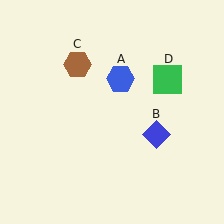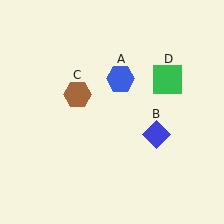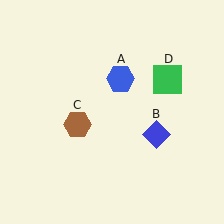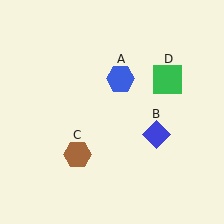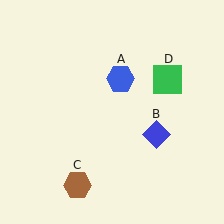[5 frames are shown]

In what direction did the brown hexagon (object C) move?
The brown hexagon (object C) moved down.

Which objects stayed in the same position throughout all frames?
Blue hexagon (object A) and blue diamond (object B) and green square (object D) remained stationary.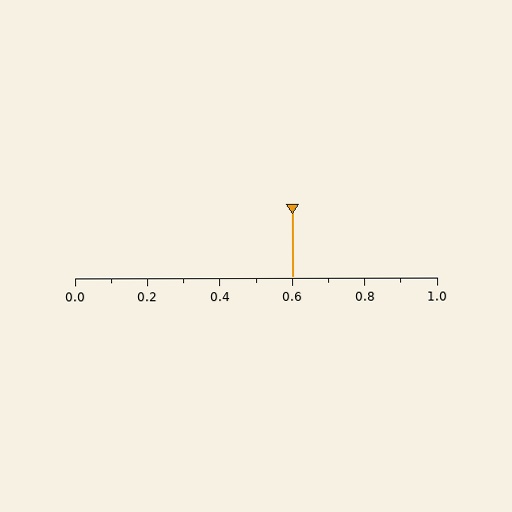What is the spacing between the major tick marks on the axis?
The major ticks are spaced 0.2 apart.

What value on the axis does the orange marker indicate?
The marker indicates approximately 0.6.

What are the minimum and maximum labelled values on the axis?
The axis runs from 0.0 to 1.0.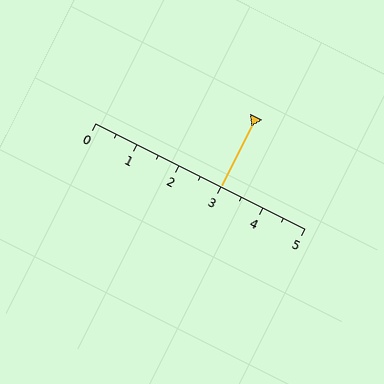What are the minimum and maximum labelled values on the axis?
The axis runs from 0 to 5.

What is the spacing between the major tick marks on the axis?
The major ticks are spaced 1 apart.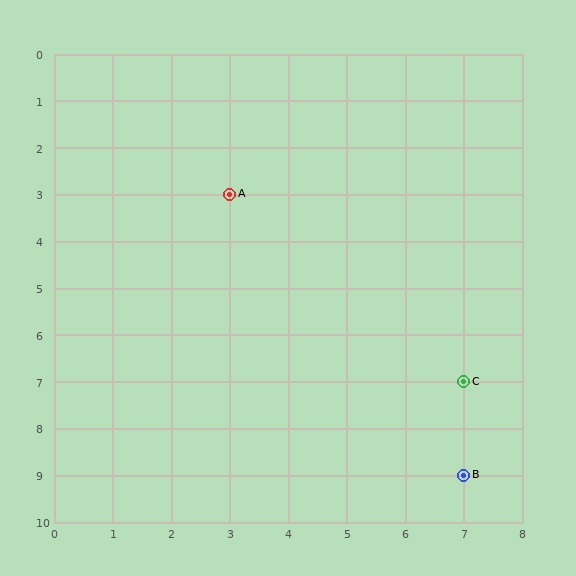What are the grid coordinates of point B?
Point B is at grid coordinates (7, 9).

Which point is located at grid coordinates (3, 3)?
Point A is at (3, 3).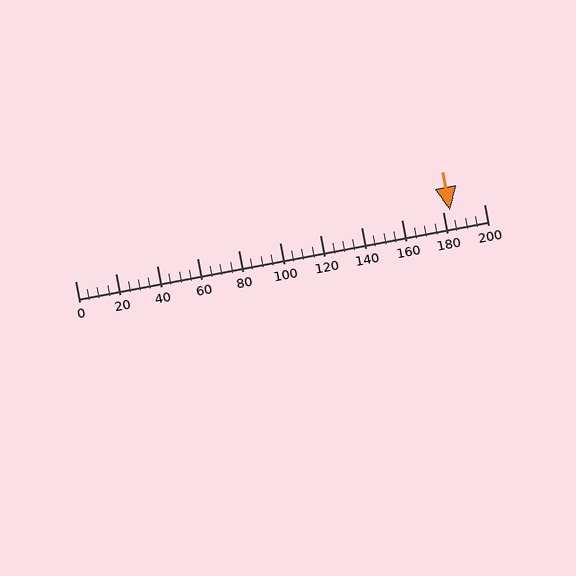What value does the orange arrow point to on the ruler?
The orange arrow points to approximately 184.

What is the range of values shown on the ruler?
The ruler shows values from 0 to 200.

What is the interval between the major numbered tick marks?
The major tick marks are spaced 20 units apart.